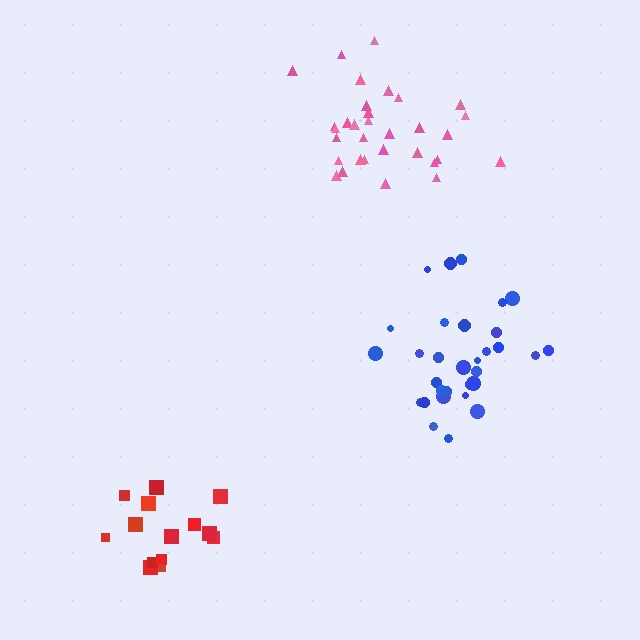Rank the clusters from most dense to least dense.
pink, red, blue.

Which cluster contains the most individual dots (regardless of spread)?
Pink (32).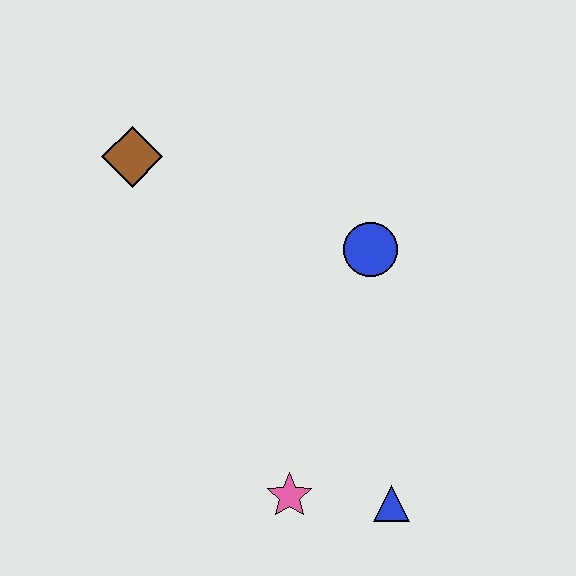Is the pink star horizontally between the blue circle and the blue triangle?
No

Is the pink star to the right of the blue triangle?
No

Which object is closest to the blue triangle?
The pink star is closest to the blue triangle.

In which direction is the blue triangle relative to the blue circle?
The blue triangle is below the blue circle.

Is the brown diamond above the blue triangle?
Yes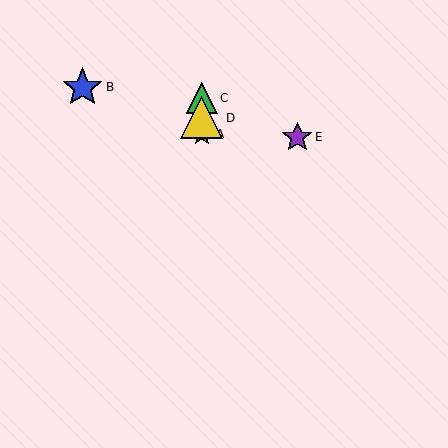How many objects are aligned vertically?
3 objects (A, C, D) are aligned vertically.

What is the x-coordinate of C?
Object C is at x≈202.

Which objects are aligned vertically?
Objects A, C, D are aligned vertically.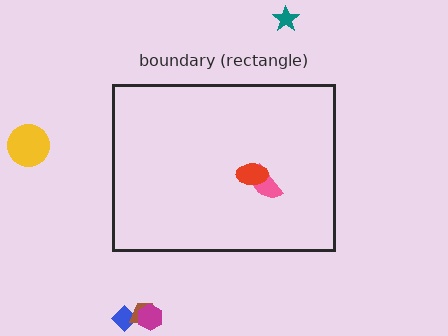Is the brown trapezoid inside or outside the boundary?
Outside.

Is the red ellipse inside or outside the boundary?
Inside.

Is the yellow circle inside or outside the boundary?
Outside.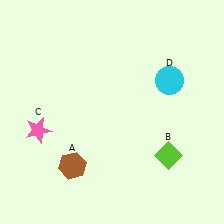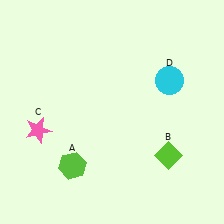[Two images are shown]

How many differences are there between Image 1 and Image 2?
There is 1 difference between the two images.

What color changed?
The hexagon (A) changed from brown in Image 1 to lime in Image 2.